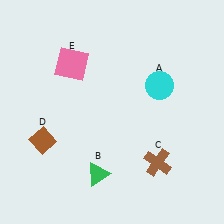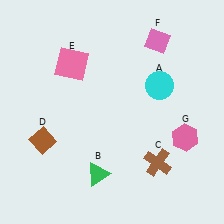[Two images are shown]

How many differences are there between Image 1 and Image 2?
There are 2 differences between the two images.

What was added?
A pink diamond (F), a pink hexagon (G) were added in Image 2.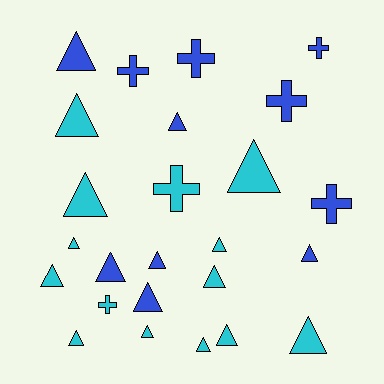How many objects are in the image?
There are 25 objects.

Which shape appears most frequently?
Triangle, with 18 objects.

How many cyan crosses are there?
There are 2 cyan crosses.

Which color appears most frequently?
Cyan, with 14 objects.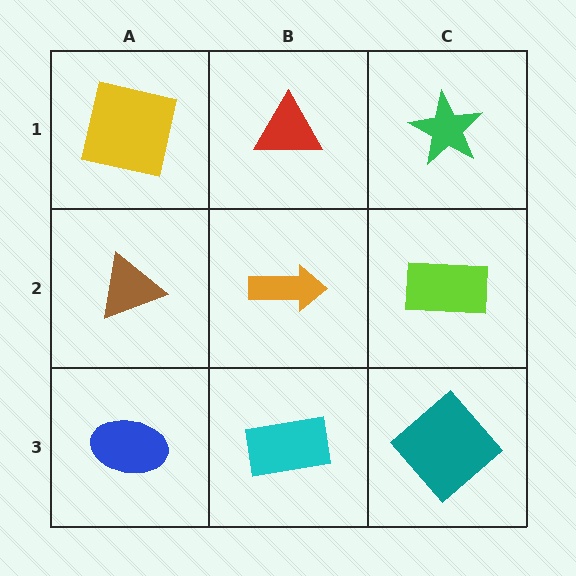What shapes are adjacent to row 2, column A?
A yellow square (row 1, column A), a blue ellipse (row 3, column A), an orange arrow (row 2, column B).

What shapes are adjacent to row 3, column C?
A lime rectangle (row 2, column C), a cyan rectangle (row 3, column B).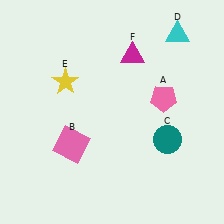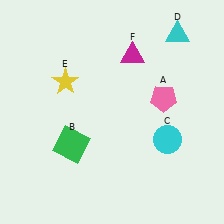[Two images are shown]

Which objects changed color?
B changed from pink to green. C changed from teal to cyan.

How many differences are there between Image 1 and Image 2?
There are 2 differences between the two images.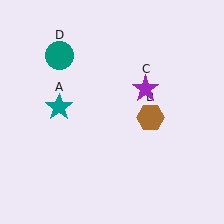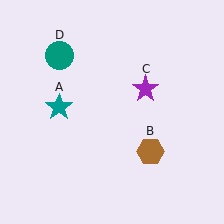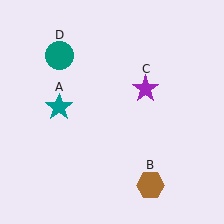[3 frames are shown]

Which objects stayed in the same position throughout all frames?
Teal star (object A) and purple star (object C) and teal circle (object D) remained stationary.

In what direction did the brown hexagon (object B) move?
The brown hexagon (object B) moved down.